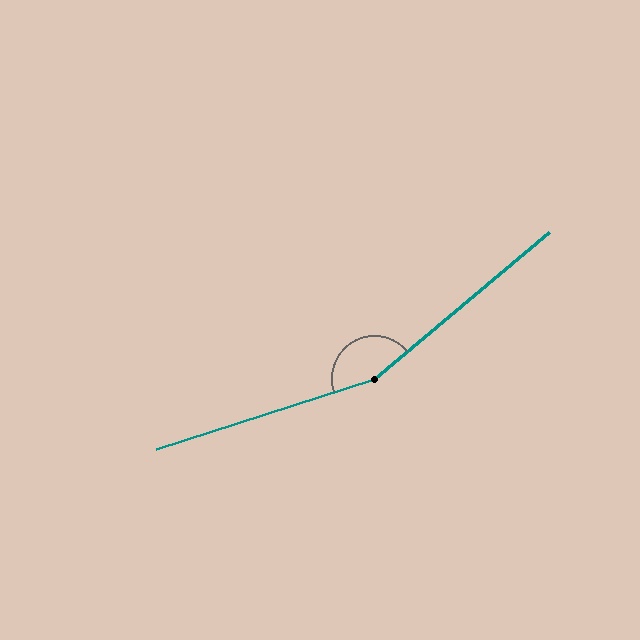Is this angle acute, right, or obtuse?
It is obtuse.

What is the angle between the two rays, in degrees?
Approximately 158 degrees.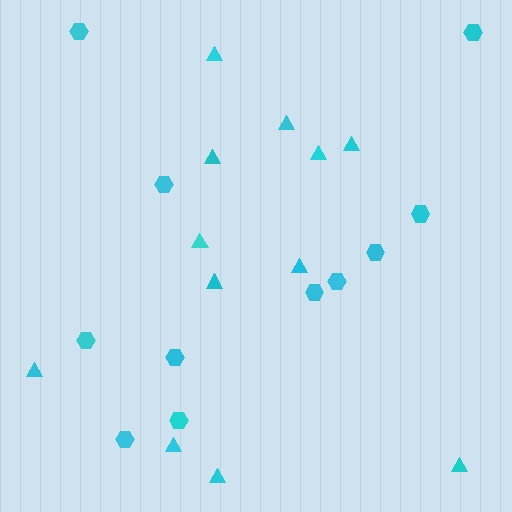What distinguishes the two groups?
There are 2 groups: one group of triangles (12) and one group of hexagons (11).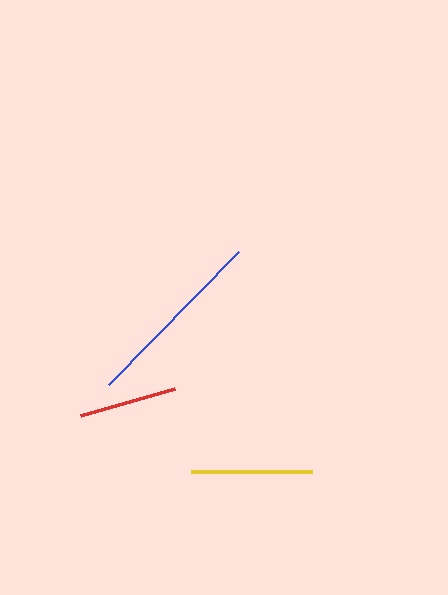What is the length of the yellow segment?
The yellow segment is approximately 121 pixels long.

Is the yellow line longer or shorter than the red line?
The yellow line is longer than the red line.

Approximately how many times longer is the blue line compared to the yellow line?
The blue line is approximately 1.5 times the length of the yellow line.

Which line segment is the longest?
The blue line is the longest at approximately 186 pixels.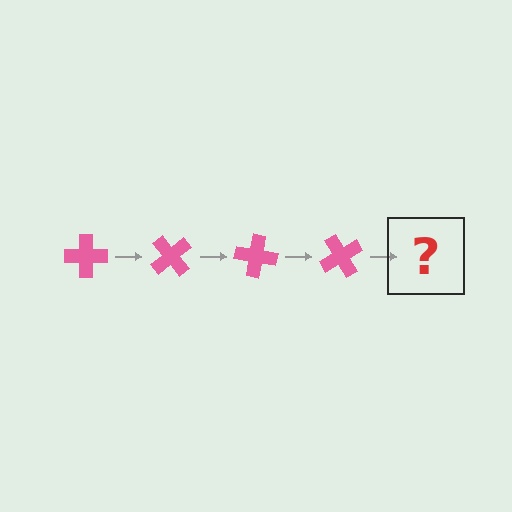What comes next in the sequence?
The next element should be a pink cross rotated 200 degrees.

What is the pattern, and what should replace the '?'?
The pattern is that the cross rotates 50 degrees each step. The '?' should be a pink cross rotated 200 degrees.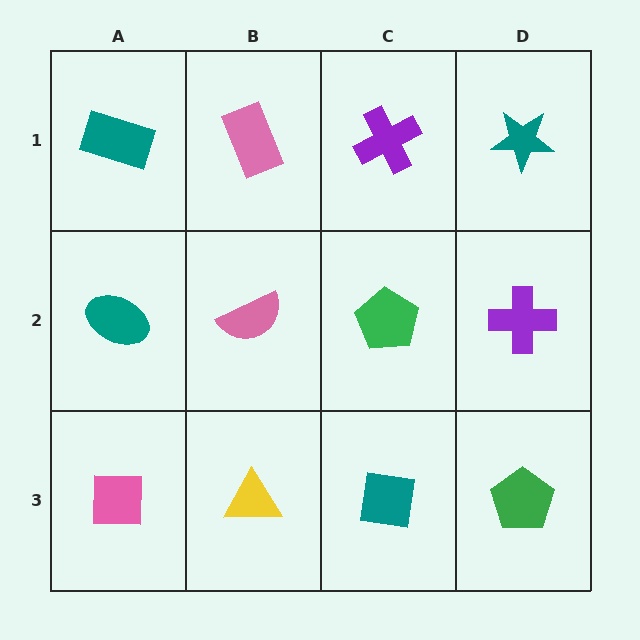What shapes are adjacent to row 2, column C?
A purple cross (row 1, column C), a teal square (row 3, column C), a pink semicircle (row 2, column B), a purple cross (row 2, column D).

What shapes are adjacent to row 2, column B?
A pink rectangle (row 1, column B), a yellow triangle (row 3, column B), a teal ellipse (row 2, column A), a green pentagon (row 2, column C).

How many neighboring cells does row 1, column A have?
2.